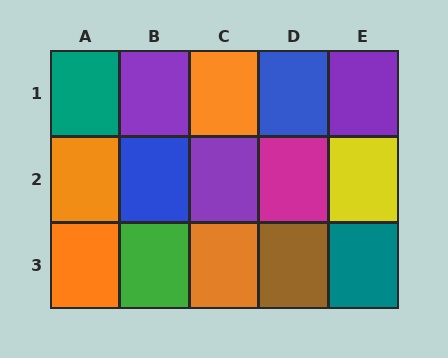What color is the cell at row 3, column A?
Orange.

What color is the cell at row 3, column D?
Brown.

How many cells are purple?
3 cells are purple.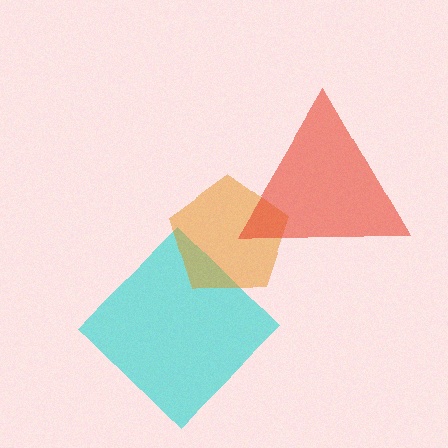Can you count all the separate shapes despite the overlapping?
Yes, there are 3 separate shapes.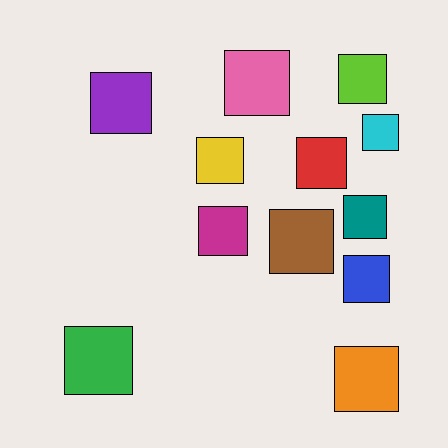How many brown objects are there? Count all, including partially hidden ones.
There is 1 brown object.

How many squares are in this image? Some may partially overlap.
There are 12 squares.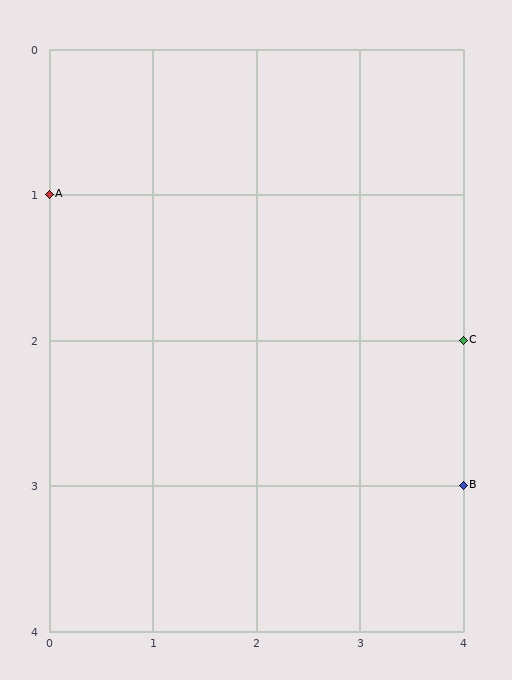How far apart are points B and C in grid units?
Points B and C are 1 row apart.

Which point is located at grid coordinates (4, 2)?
Point C is at (4, 2).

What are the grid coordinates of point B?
Point B is at grid coordinates (4, 3).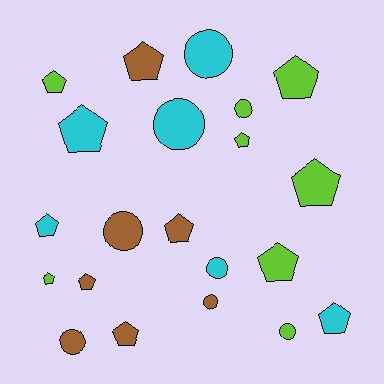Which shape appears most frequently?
Pentagon, with 13 objects.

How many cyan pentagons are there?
There are 3 cyan pentagons.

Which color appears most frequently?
Lime, with 8 objects.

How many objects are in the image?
There are 21 objects.